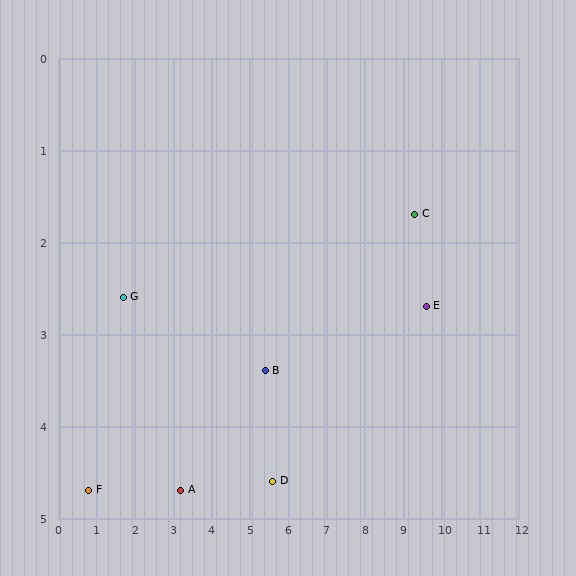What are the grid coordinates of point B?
Point B is at approximately (5.4, 3.4).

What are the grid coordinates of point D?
Point D is at approximately (5.6, 4.6).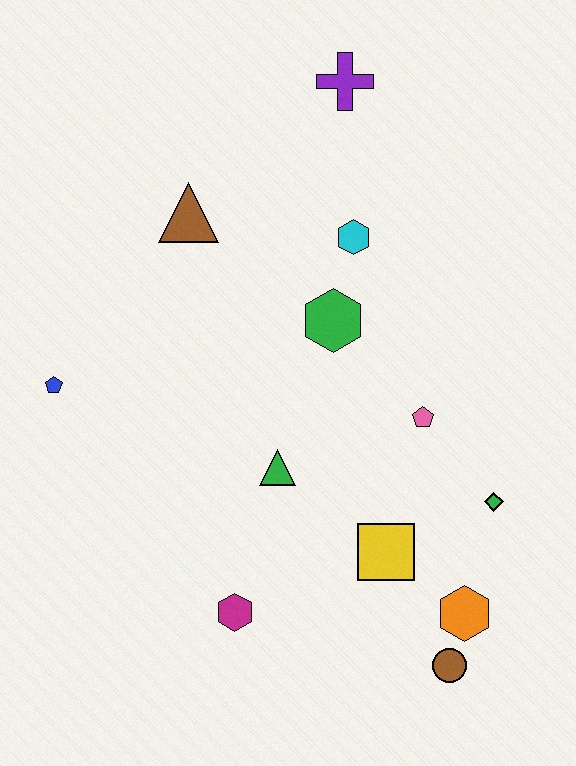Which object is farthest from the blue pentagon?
The brown circle is farthest from the blue pentagon.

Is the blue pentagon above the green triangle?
Yes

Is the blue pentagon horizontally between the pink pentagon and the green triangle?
No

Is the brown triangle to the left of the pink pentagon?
Yes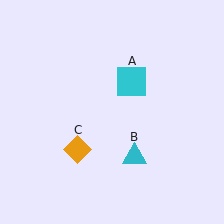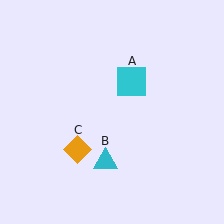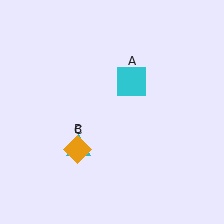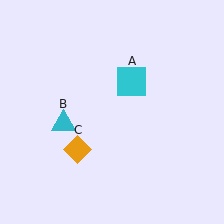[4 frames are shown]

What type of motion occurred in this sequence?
The cyan triangle (object B) rotated clockwise around the center of the scene.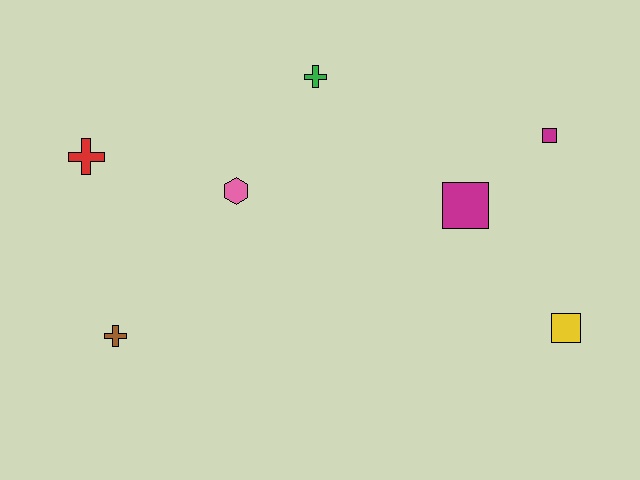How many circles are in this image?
There are no circles.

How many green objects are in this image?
There is 1 green object.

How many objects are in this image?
There are 7 objects.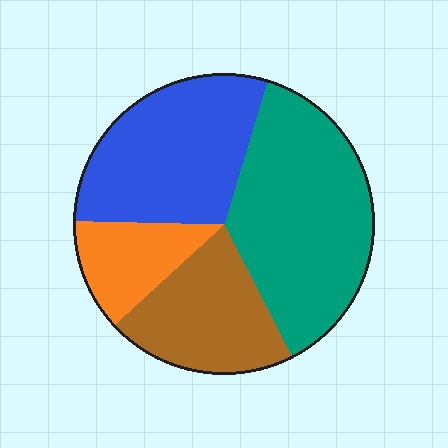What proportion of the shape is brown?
Brown takes up about one fifth (1/5) of the shape.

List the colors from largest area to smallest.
From largest to smallest: teal, blue, brown, orange.